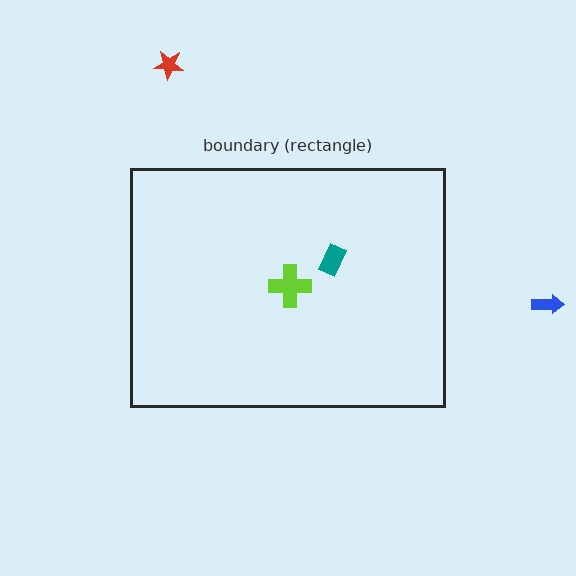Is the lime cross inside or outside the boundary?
Inside.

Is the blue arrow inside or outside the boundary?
Outside.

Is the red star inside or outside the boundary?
Outside.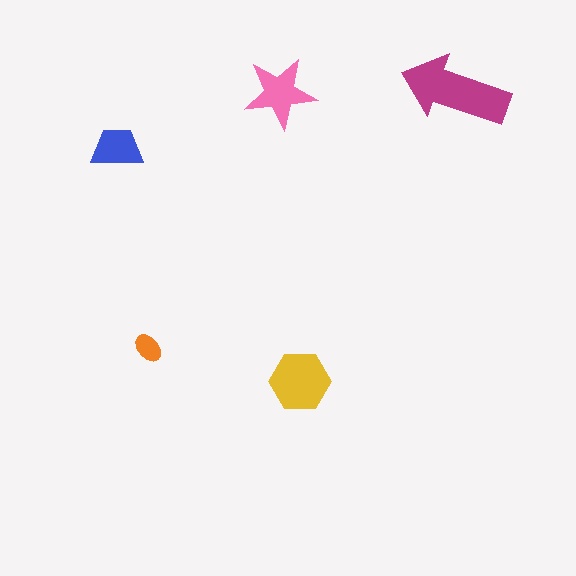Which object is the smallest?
The orange ellipse.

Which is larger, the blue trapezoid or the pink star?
The pink star.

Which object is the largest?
The magenta arrow.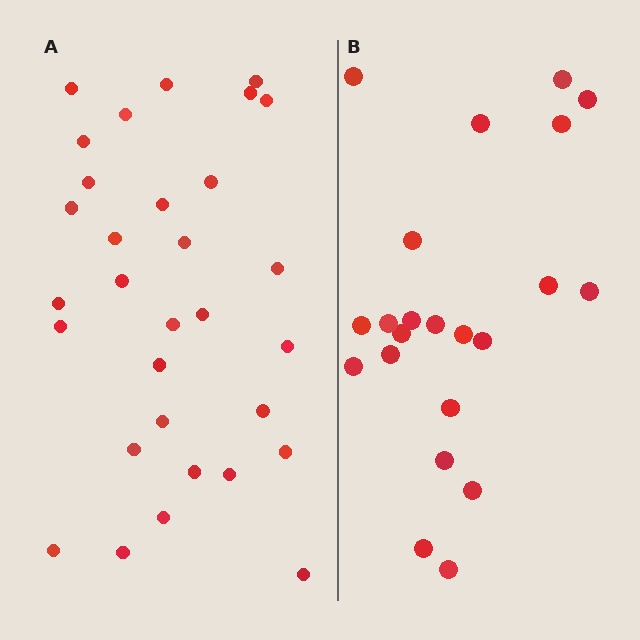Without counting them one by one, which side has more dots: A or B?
Region A (the left region) has more dots.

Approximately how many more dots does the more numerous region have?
Region A has roughly 8 or so more dots than region B.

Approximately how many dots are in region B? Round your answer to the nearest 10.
About 20 dots. (The exact count is 22, which rounds to 20.)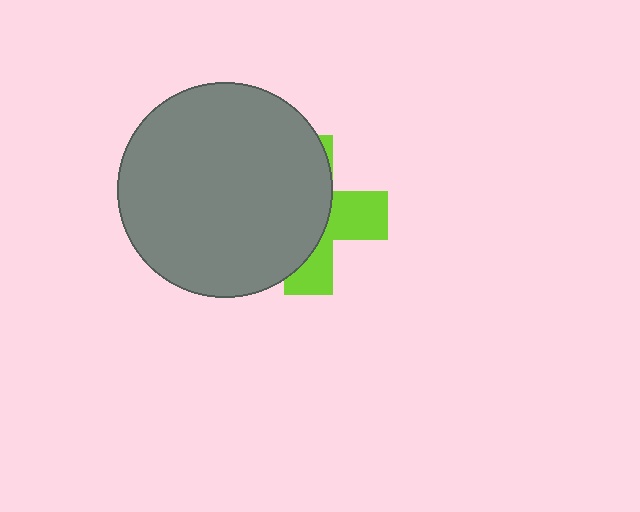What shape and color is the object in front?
The object in front is a gray circle.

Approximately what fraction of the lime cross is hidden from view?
Roughly 62% of the lime cross is hidden behind the gray circle.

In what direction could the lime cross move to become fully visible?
The lime cross could move right. That would shift it out from behind the gray circle entirely.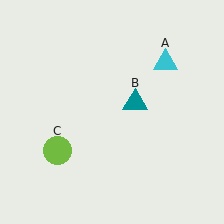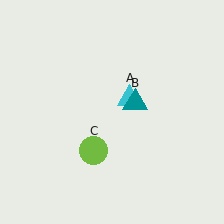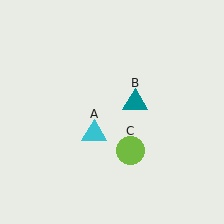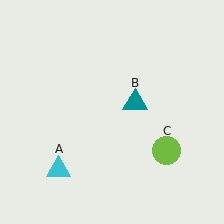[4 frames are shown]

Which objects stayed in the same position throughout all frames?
Teal triangle (object B) remained stationary.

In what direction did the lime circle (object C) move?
The lime circle (object C) moved right.